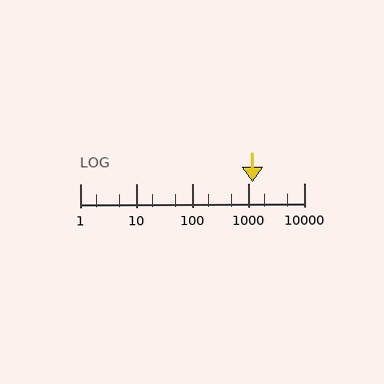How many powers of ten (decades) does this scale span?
The scale spans 4 decades, from 1 to 10000.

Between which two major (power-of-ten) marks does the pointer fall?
The pointer is between 1000 and 10000.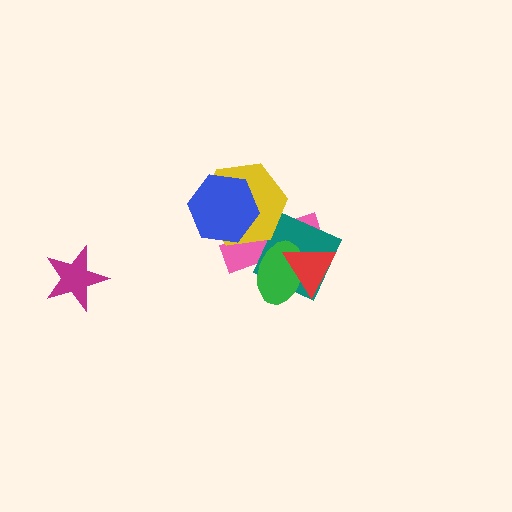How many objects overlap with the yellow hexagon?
3 objects overlap with the yellow hexagon.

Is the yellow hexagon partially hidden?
Yes, it is partially covered by another shape.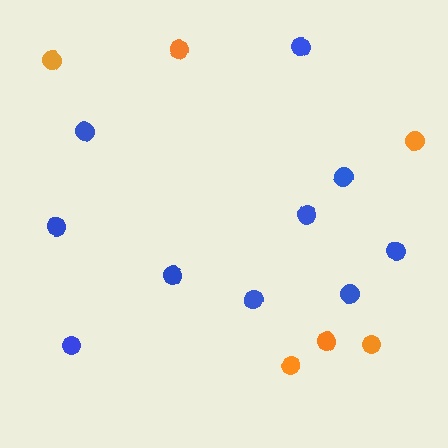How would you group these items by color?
There are 2 groups: one group of blue circles (10) and one group of orange circles (6).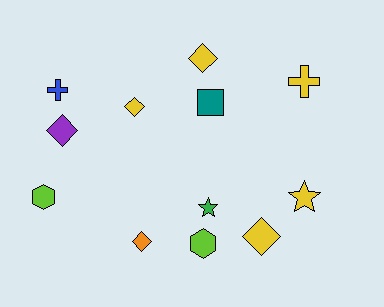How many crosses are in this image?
There are 2 crosses.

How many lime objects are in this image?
There are 2 lime objects.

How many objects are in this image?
There are 12 objects.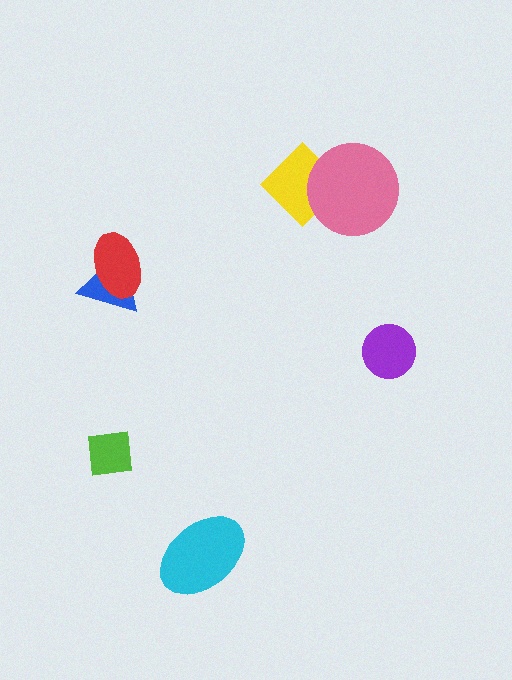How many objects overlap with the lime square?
0 objects overlap with the lime square.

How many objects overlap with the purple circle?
0 objects overlap with the purple circle.